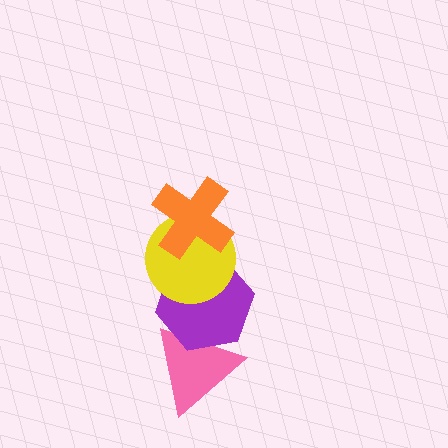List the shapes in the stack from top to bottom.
From top to bottom: the orange cross, the yellow circle, the purple hexagon, the pink triangle.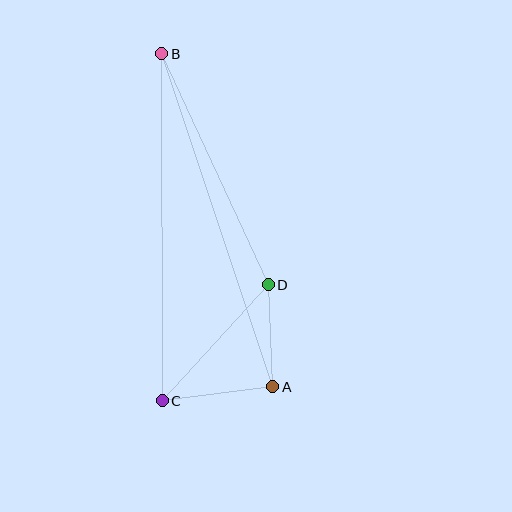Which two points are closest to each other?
Points A and D are closest to each other.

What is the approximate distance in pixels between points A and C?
The distance between A and C is approximately 111 pixels.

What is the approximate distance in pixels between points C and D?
The distance between C and D is approximately 157 pixels.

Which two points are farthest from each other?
Points A and B are farthest from each other.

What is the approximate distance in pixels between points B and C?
The distance between B and C is approximately 347 pixels.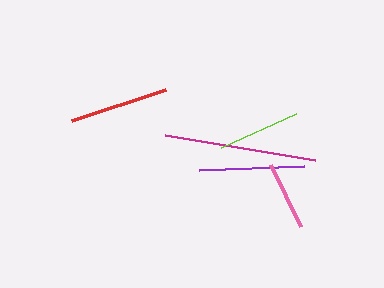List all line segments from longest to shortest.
From longest to shortest: magenta, purple, red, lime, pink.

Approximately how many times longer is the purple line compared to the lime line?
The purple line is approximately 1.3 times the length of the lime line.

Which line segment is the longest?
The magenta line is the longest at approximately 153 pixels.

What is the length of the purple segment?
The purple segment is approximately 105 pixels long.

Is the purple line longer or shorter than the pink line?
The purple line is longer than the pink line.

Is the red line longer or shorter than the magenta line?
The magenta line is longer than the red line.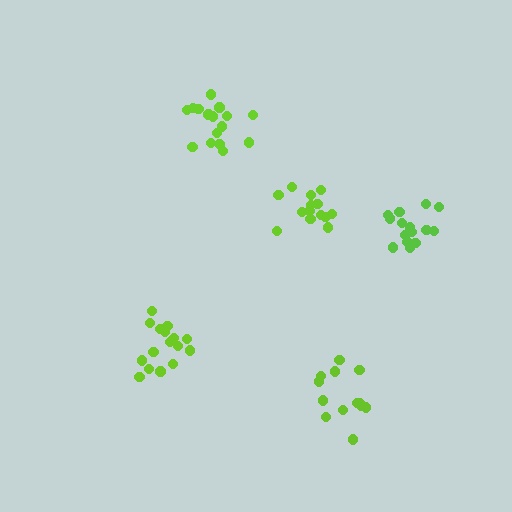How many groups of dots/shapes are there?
There are 5 groups.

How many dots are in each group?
Group 1: 13 dots, Group 2: 17 dots, Group 3: 15 dots, Group 4: 17 dots, Group 5: 14 dots (76 total).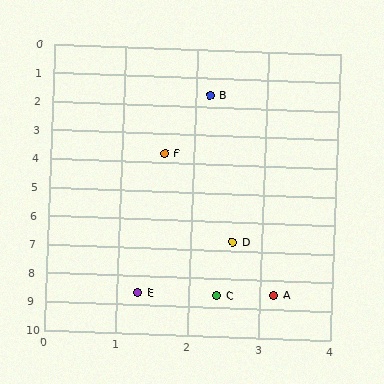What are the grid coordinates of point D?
Point D is at approximately (2.6, 6.7).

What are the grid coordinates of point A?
Point A is at approximately (3.2, 8.5).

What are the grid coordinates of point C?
Point C is at approximately (2.4, 8.6).